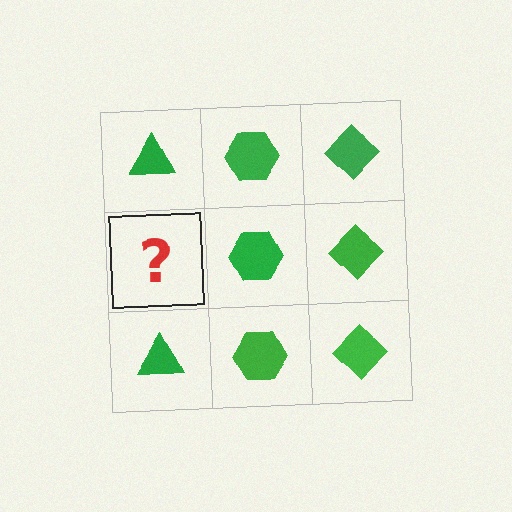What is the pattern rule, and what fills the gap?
The rule is that each column has a consistent shape. The gap should be filled with a green triangle.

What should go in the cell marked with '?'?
The missing cell should contain a green triangle.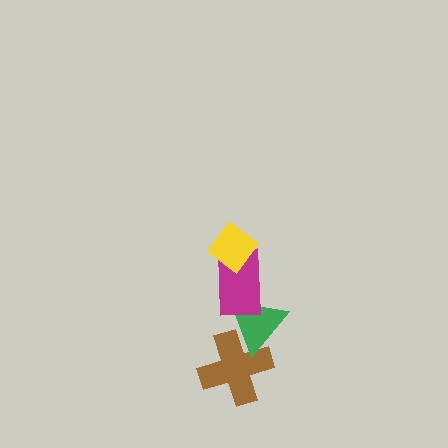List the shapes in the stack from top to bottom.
From top to bottom: the yellow diamond, the magenta rectangle, the green triangle, the brown cross.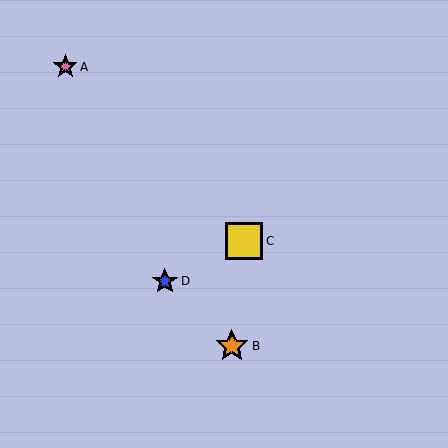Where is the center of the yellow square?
The center of the yellow square is at (244, 241).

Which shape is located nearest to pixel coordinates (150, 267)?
The blue star (labeled D) at (165, 281) is nearest to that location.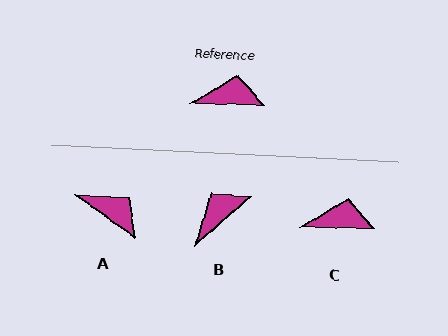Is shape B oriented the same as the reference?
No, it is off by about 42 degrees.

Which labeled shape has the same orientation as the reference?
C.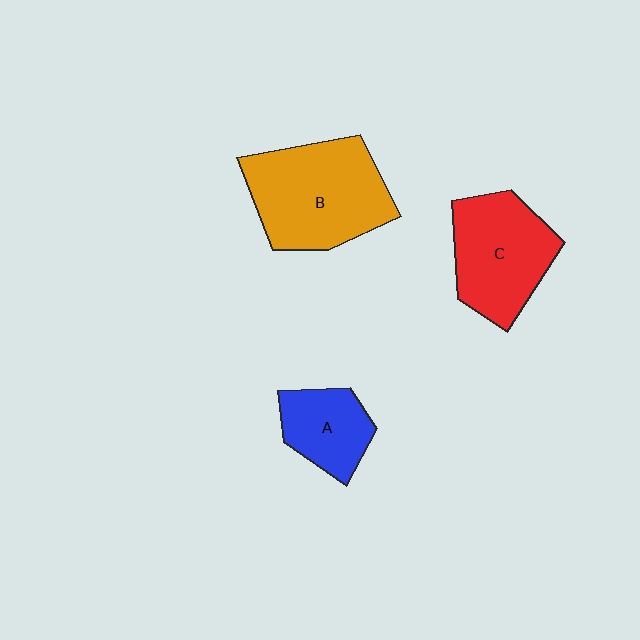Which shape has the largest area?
Shape B (orange).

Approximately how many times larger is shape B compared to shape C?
Approximately 1.2 times.